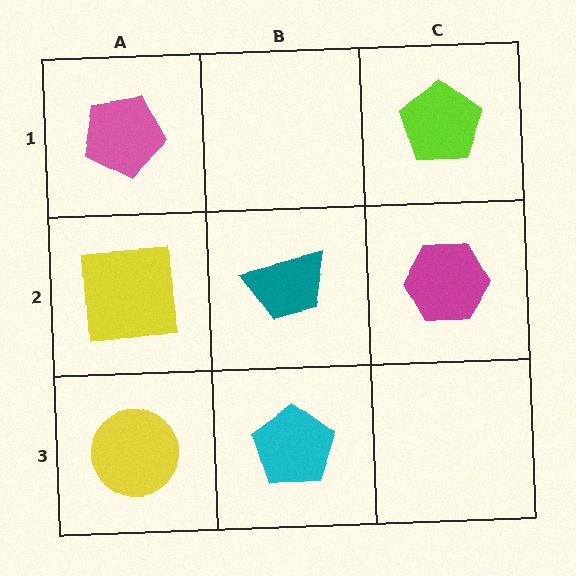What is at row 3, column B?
A cyan pentagon.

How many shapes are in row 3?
2 shapes.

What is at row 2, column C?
A magenta hexagon.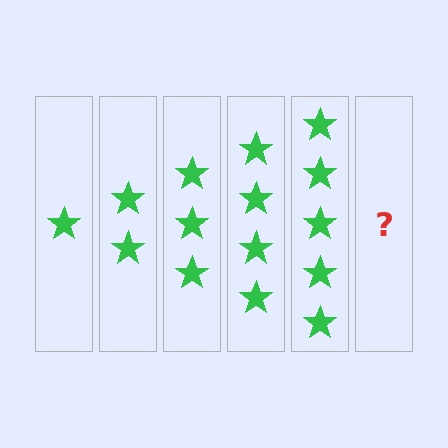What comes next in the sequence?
The next element should be 6 stars.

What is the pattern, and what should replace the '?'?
The pattern is that each step adds one more star. The '?' should be 6 stars.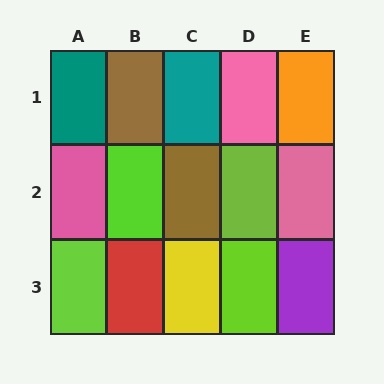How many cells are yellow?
1 cell is yellow.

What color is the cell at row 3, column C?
Yellow.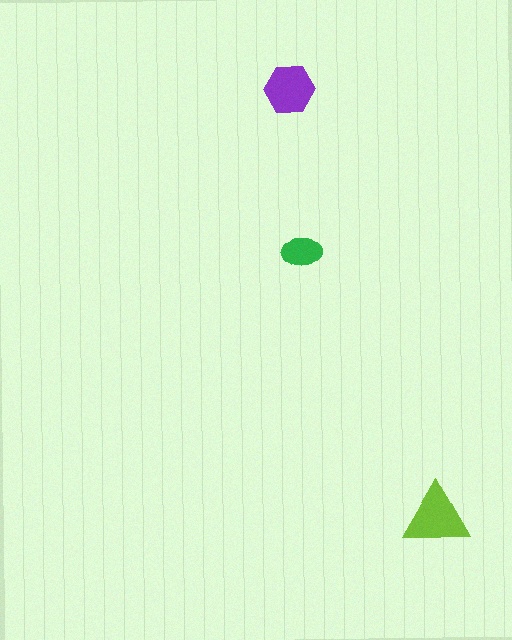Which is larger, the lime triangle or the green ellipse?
The lime triangle.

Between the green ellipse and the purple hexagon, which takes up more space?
The purple hexagon.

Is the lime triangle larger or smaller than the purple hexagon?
Larger.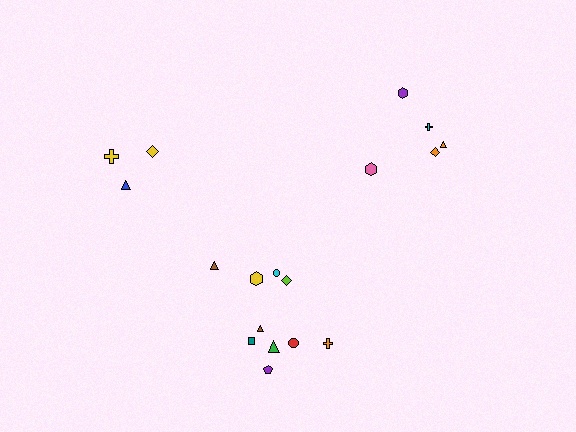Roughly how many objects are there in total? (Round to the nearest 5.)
Roughly 20 objects in total.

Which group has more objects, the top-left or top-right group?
The top-right group.